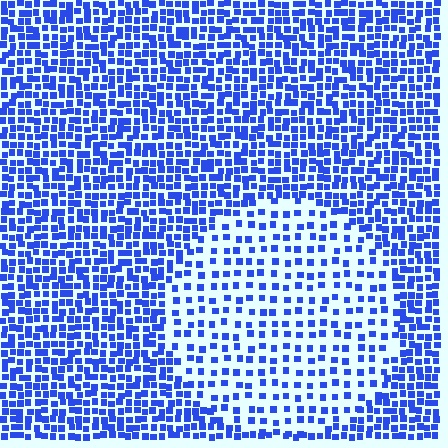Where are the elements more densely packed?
The elements are more densely packed outside the circle boundary.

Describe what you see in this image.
The image contains small blue elements arranged at two different densities. A circle-shaped region is visible where the elements are less densely packed than the surrounding area.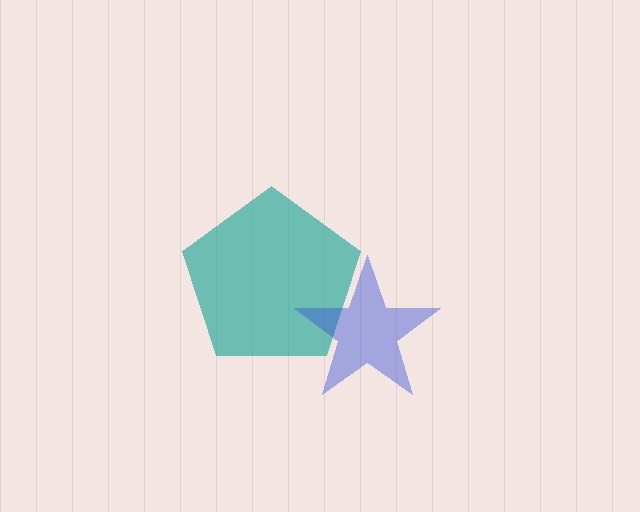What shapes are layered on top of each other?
The layered shapes are: a teal pentagon, a blue star.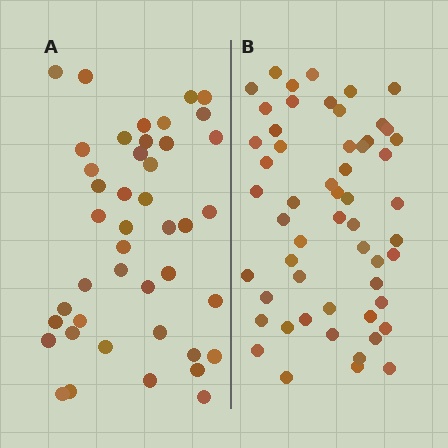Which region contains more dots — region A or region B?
Region B (the right region) has more dots.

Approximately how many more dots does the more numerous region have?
Region B has roughly 12 or so more dots than region A.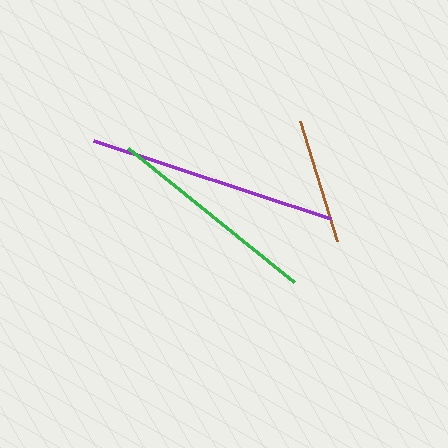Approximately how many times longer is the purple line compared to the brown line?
The purple line is approximately 2.0 times the length of the brown line.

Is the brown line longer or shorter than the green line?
The green line is longer than the brown line.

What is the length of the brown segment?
The brown segment is approximately 126 pixels long.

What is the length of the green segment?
The green segment is approximately 213 pixels long.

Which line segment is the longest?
The purple line is the longest at approximately 249 pixels.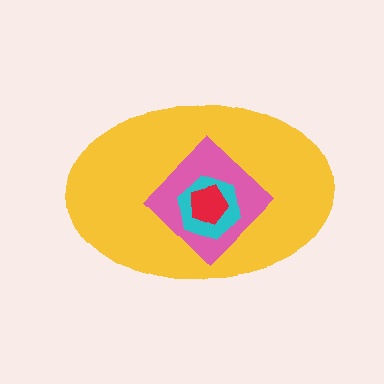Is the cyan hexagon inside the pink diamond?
Yes.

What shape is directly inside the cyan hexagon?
The red pentagon.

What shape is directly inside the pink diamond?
The cyan hexagon.